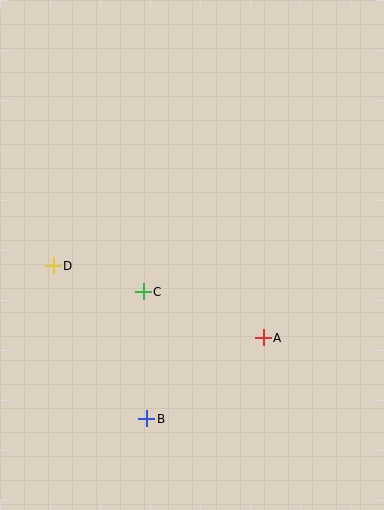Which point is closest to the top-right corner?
Point A is closest to the top-right corner.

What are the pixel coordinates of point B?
Point B is at (147, 419).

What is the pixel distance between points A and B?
The distance between A and B is 142 pixels.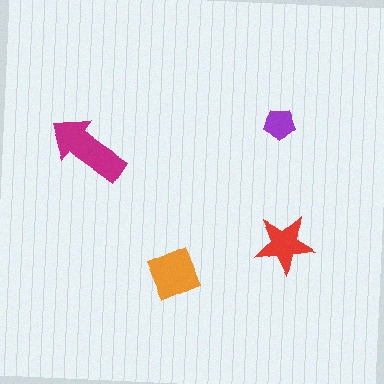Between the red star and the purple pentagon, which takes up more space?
The red star.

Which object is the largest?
The magenta arrow.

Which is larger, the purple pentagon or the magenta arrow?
The magenta arrow.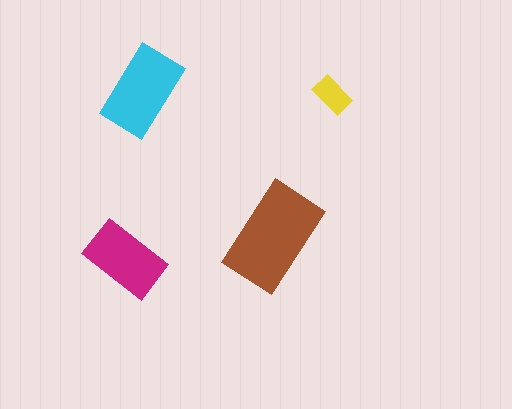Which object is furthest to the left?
The magenta rectangle is leftmost.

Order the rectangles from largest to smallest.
the brown one, the cyan one, the magenta one, the yellow one.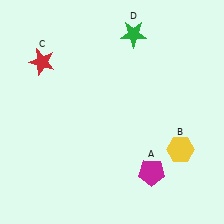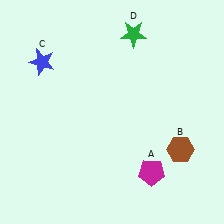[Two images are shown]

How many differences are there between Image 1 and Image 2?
There are 2 differences between the two images.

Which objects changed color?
B changed from yellow to brown. C changed from red to blue.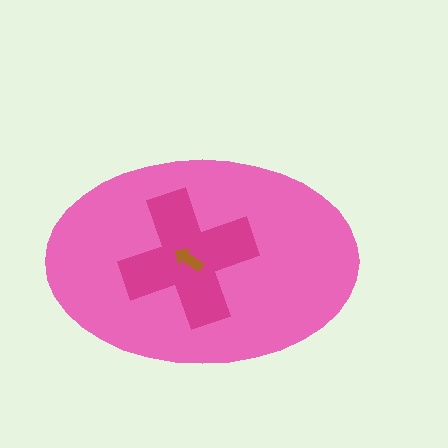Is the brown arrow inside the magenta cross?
Yes.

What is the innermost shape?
The brown arrow.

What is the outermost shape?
The pink ellipse.